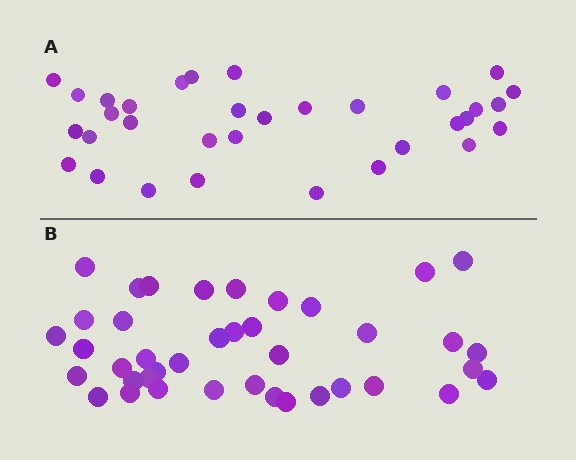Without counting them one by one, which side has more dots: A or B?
Region B (the bottom region) has more dots.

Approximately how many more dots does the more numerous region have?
Region B has roughly 8 or so more dots than region A.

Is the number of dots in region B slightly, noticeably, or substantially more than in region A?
Region B has only slightly more — the two regions are fairly close. The ratio is roughly 1.2 to 1.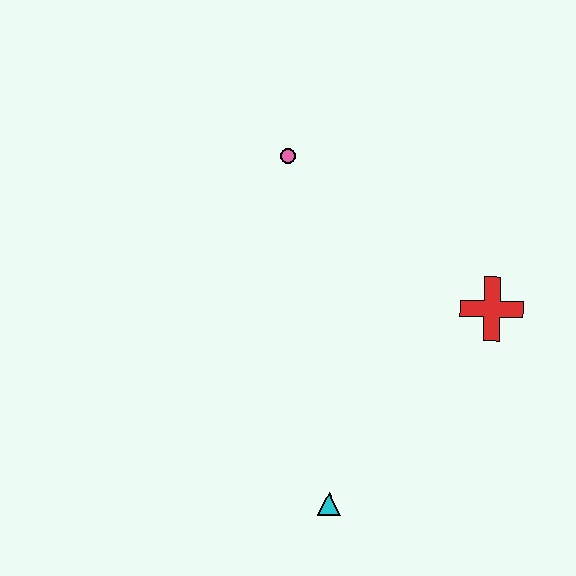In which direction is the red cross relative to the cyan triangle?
The red cross is above the cyan triangle.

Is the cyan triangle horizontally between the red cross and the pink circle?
Yes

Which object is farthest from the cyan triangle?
The pink circle is farthest from the cyan triangle.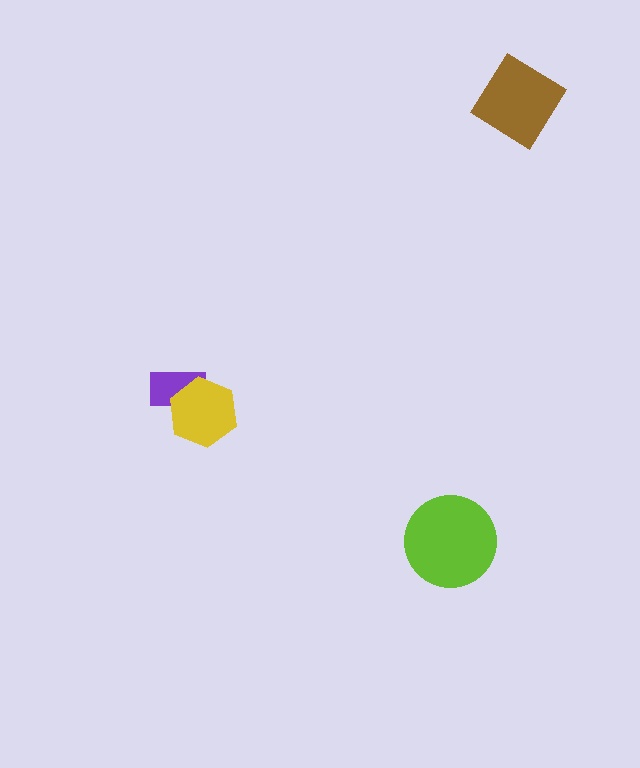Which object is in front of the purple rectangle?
The yellow hexagon is in front of the purple rectangle.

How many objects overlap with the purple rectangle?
1 object overlaps with the purple rectangle.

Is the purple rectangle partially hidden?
Yes, it is partially covered by another shape.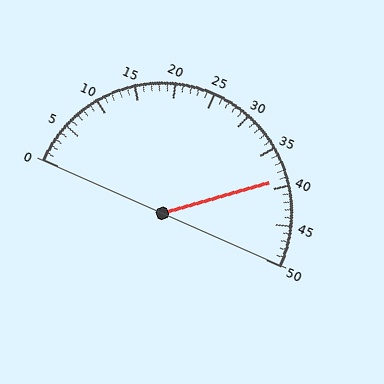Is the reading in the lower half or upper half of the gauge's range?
The reading is in the upper half of the range (0 to 50).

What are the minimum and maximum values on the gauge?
The gauge ranges from 0 to 50.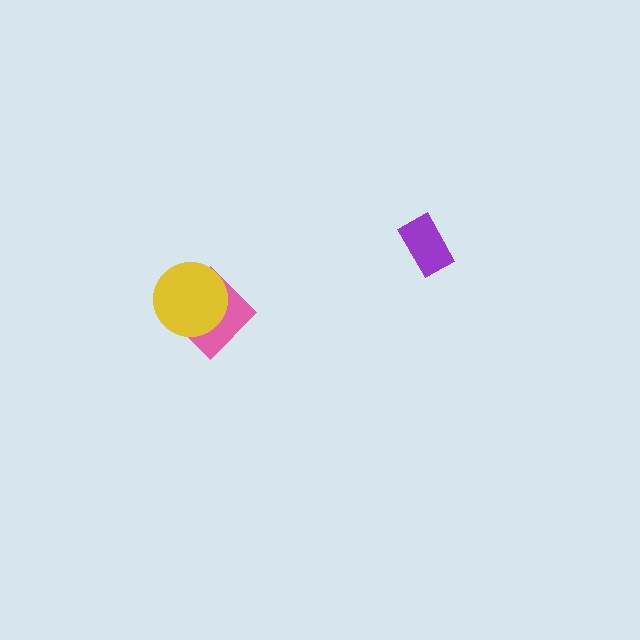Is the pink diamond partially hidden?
Yes, it is partially covered by another shape.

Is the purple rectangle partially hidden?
No, no other shape covers it.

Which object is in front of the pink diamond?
The yellow circle is in front of the pink diamond.